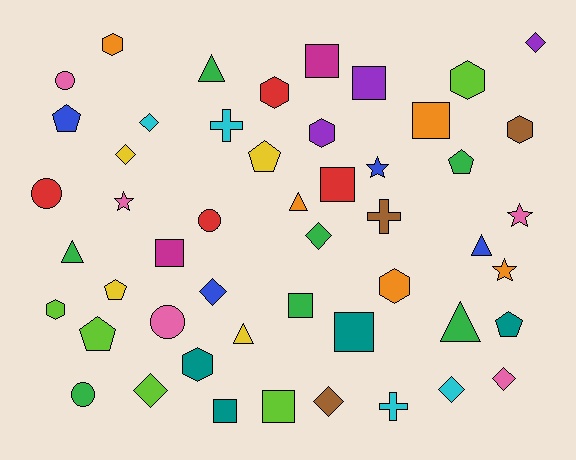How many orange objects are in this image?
There are 5 orange objects.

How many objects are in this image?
There are 50 objects.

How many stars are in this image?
There are 4 stars.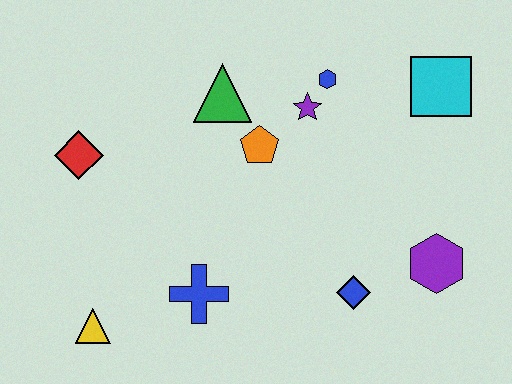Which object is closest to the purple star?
The blue hexagon is closest to the purple star.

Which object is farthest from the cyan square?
The yellow triangle is farthest from the cyan square.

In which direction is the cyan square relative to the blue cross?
The cyan square is to the right of the blue cross.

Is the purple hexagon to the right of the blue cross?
Yes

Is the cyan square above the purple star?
Yes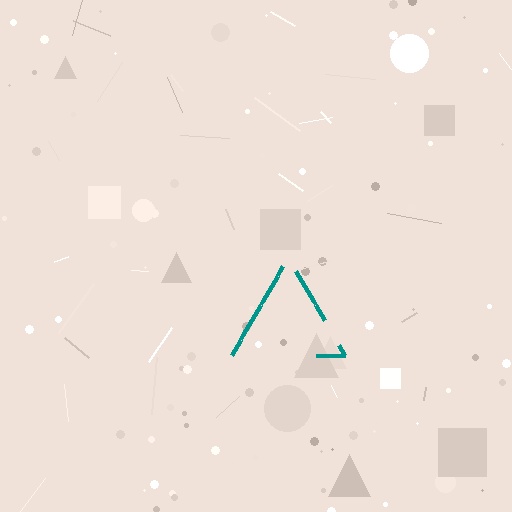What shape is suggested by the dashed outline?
The dashed outline suggests a triangle.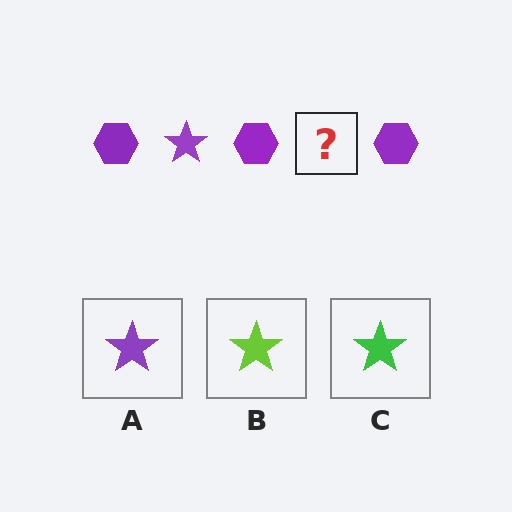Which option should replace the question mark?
Option A.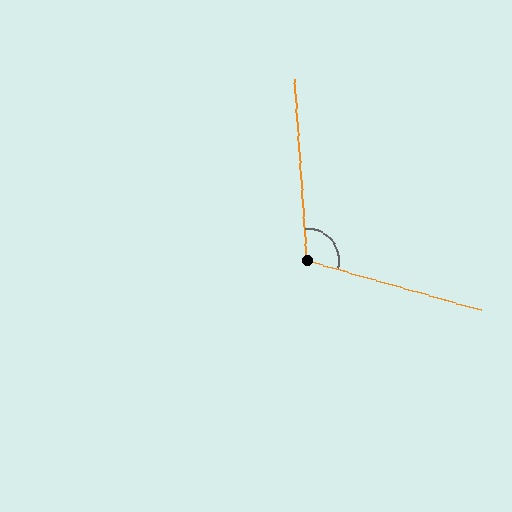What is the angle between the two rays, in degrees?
Approximately 110 degrees.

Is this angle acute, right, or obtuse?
It is obtuse.